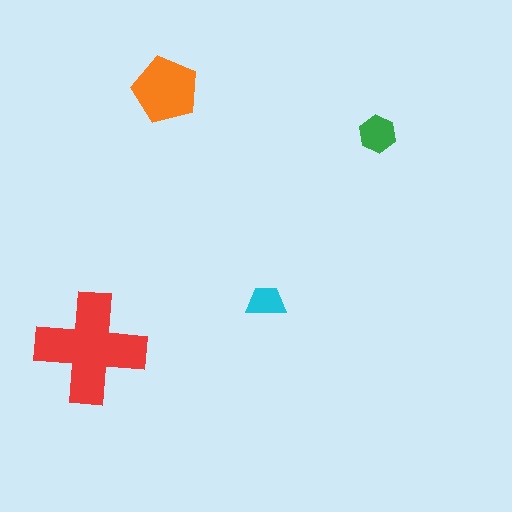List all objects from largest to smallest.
The red cross, the orange pentagon, the green hexagon, the cyan trapezoid.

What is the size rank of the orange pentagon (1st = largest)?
2nd.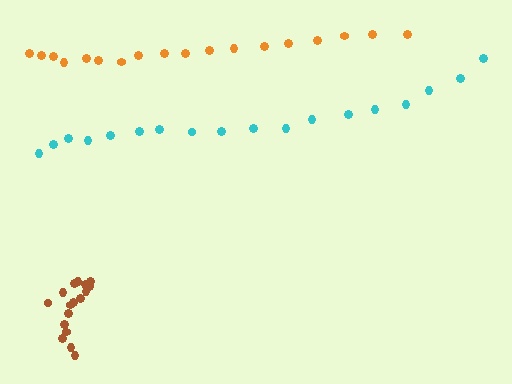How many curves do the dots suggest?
There are 3 distinct paths.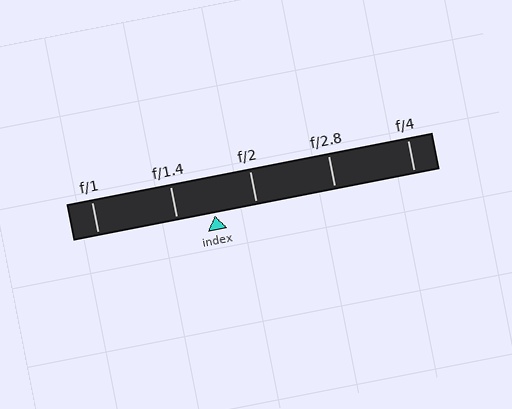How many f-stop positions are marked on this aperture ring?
There are 5 f-stop positions marked.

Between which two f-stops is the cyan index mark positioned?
The index mark is between f/1.4 and f/2.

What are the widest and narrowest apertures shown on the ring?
The widest aperture shown is f/1 and the narrowest is f/4.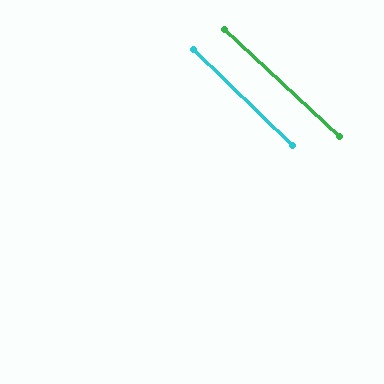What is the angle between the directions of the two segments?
Approximately 1 degree.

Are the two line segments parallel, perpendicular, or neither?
Parallel — their directions differ by only 1.1°.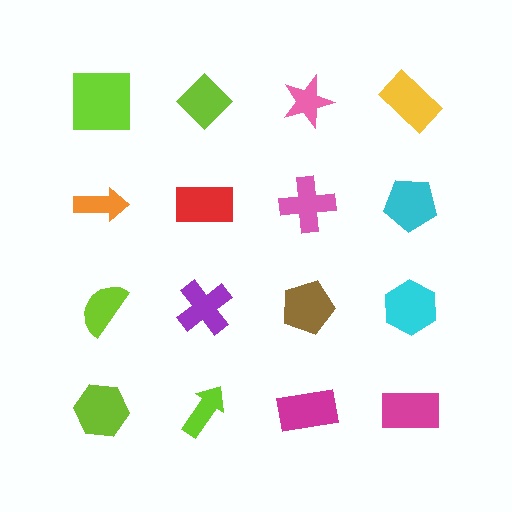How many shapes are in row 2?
4 shapes.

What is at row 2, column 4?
A cyan pentagon.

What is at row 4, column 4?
A magenta rectangle.